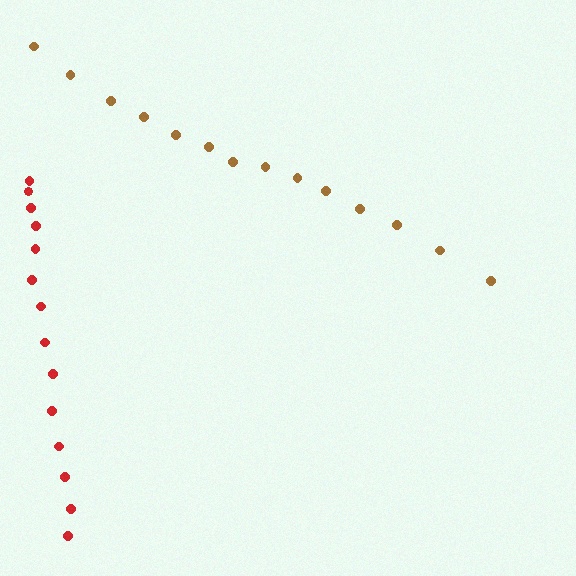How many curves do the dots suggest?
There are 2 distinct paths.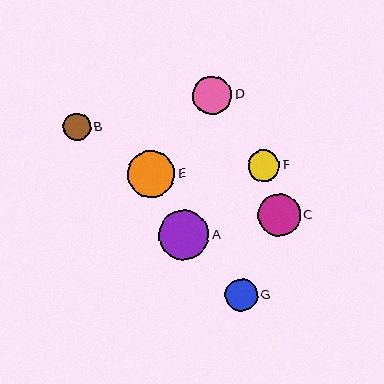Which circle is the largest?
Circle A is the largest with a size of approximately 50 pixels.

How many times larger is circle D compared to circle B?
Circle D is approximately 1.4 times the size of circle B.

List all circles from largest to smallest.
From largest to smallest: A, E, C, D, G, F, B.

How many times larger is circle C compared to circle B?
Circle C is approximately 1.6 times the size of circle B.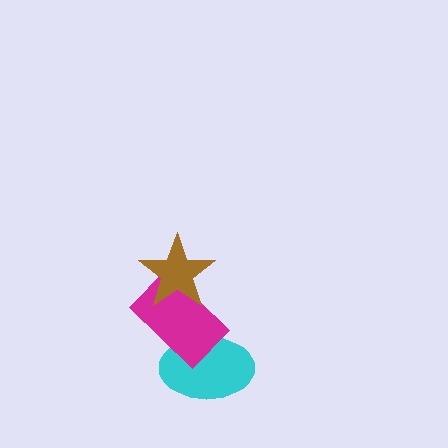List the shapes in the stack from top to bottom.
From top to bottom: the brown star, the magenta rectangle, the cyan ellipse.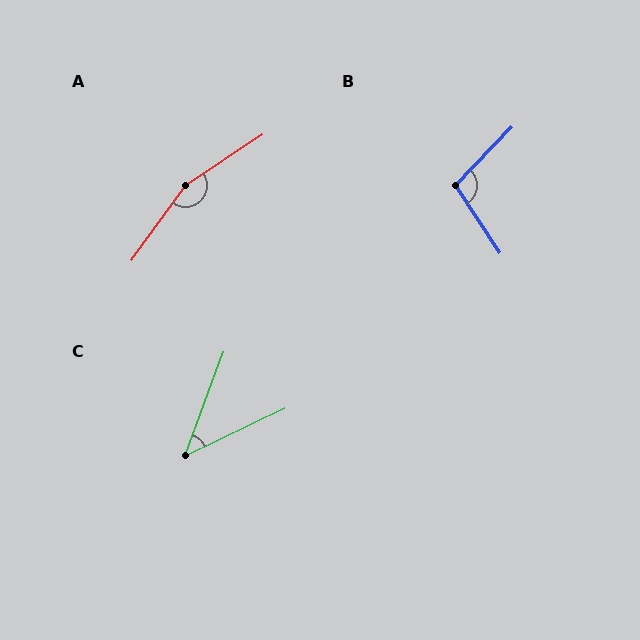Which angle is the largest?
A, at approximately 160 degrees.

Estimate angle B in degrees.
Approximately 103 degrees.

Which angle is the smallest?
C, at approximately 44 degrees.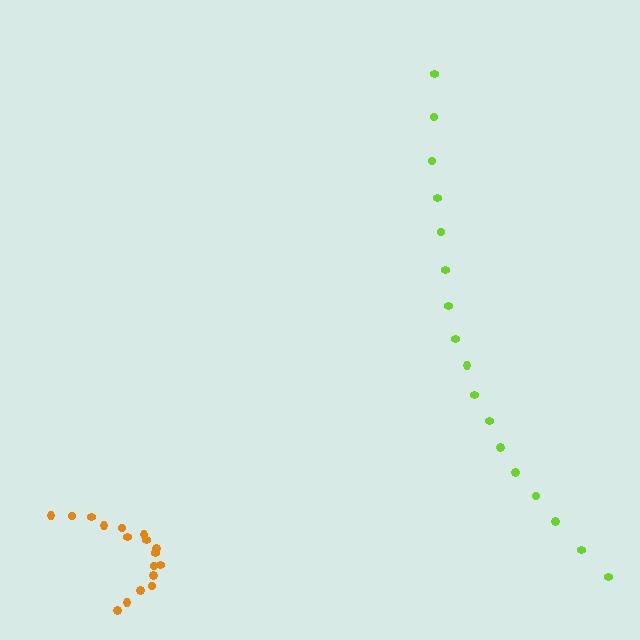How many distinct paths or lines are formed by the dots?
There are 2 distinct paths.